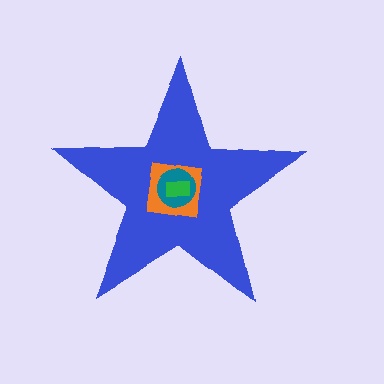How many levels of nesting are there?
4.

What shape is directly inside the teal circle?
The green rectangle.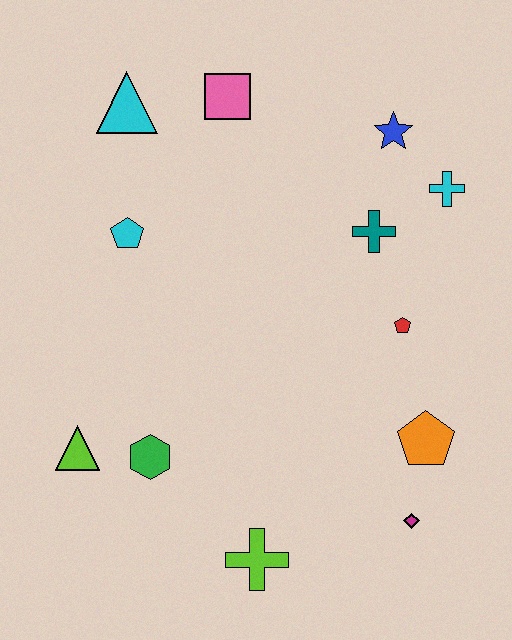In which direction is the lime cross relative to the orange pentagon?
The lime cross is to the left of the orange pentagon.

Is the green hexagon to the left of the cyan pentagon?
No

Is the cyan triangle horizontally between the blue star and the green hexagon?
No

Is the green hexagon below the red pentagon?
Yes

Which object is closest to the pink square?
The cyan triangle is closest to the pink square.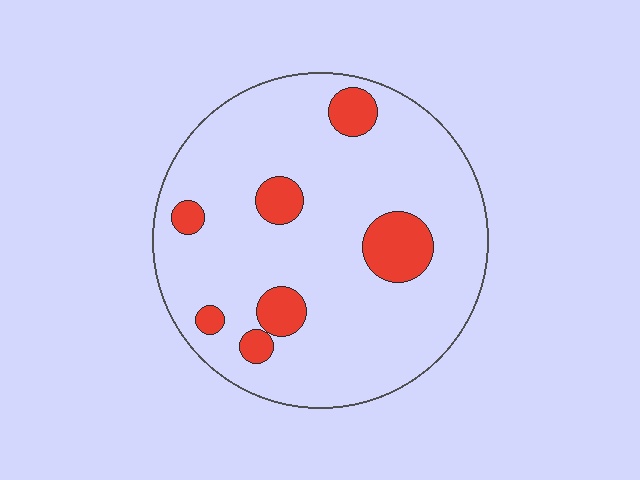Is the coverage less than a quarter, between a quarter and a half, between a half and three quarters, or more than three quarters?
Less than a quarter.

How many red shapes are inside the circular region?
7.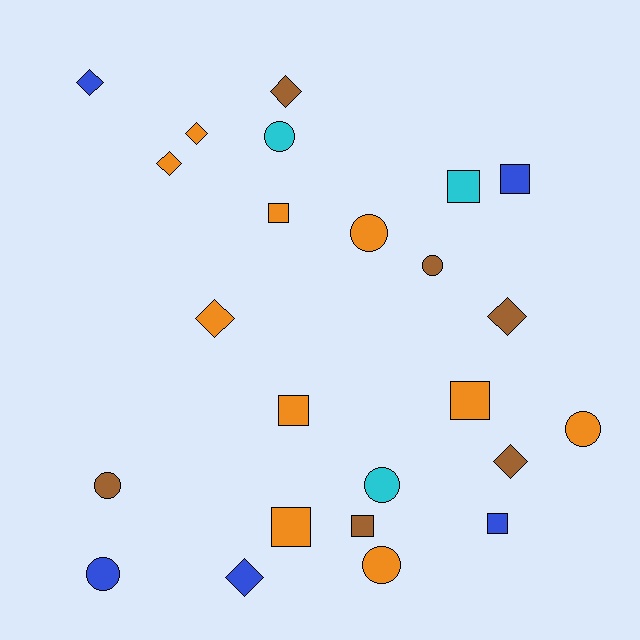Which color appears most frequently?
Orange, with 10 objects.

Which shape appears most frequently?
Square, with 8 objects.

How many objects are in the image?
There are 24 objects.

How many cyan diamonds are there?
There are no cyan diamonds.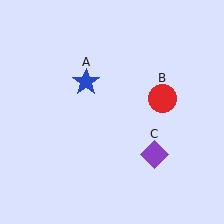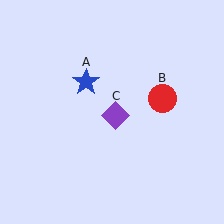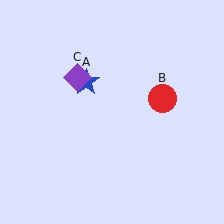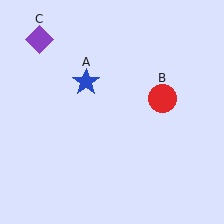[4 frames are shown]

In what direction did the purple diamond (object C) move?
The purple diamond (object C) moved up and to the left.